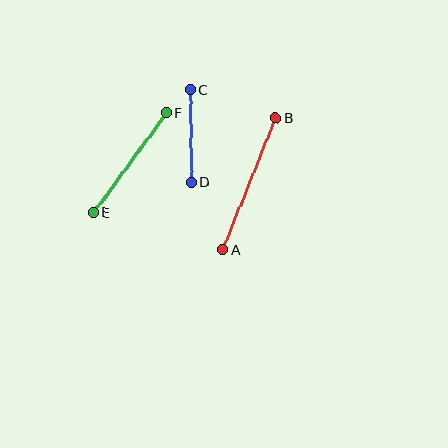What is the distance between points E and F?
The distance is approximately 124 pixels.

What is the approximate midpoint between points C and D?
The midpoint is at approximately (191, 136) pixels.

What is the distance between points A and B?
The distance is approximately 142 pixels.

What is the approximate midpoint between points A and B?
The midpoint is at approximately (250, 184) pixels.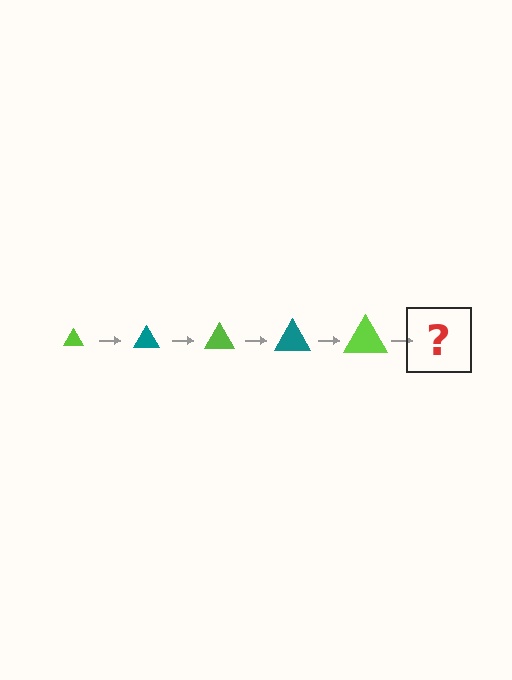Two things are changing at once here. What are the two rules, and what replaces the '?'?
The two rules are that the triangle grows larger each step and the color cycles through lime and teal. The '?' should be a teal triangle, larger than the previous one.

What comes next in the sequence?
The next element should be a teal triangle, larger than the previous one.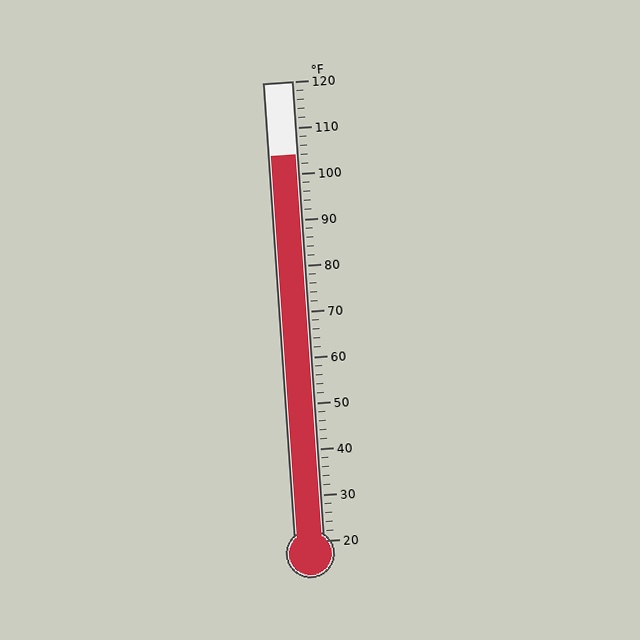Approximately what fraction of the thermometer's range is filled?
The thermometer is filled to approximately 85% of its range.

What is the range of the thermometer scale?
The thermometer scale ranges from 20°F to 120°F.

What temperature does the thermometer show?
The thermometer shows approximately 104°F.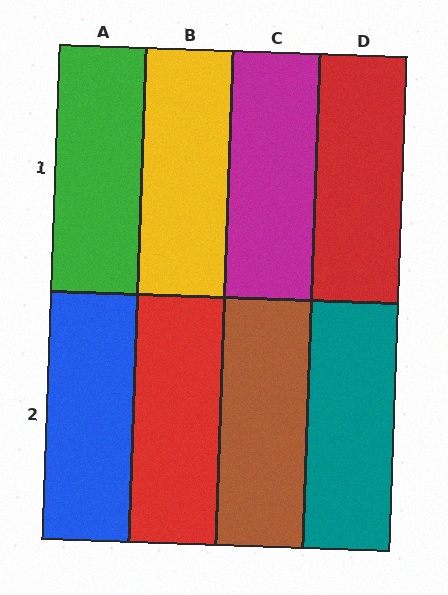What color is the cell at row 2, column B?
Red.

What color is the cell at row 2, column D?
Teal.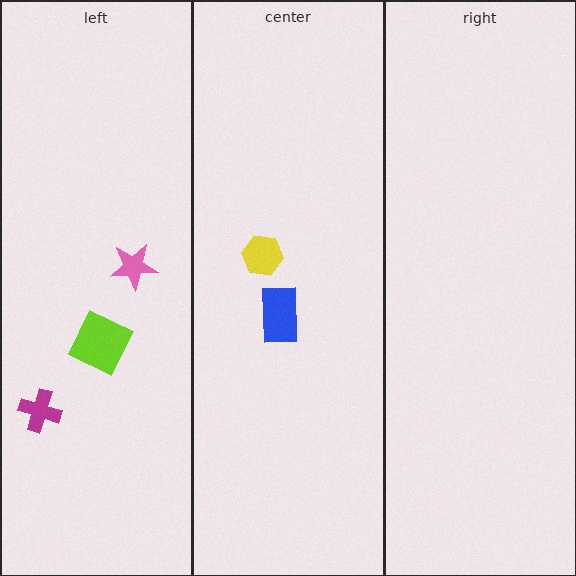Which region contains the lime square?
The left region.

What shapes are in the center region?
The yellow hexagon, the blue rectangle.